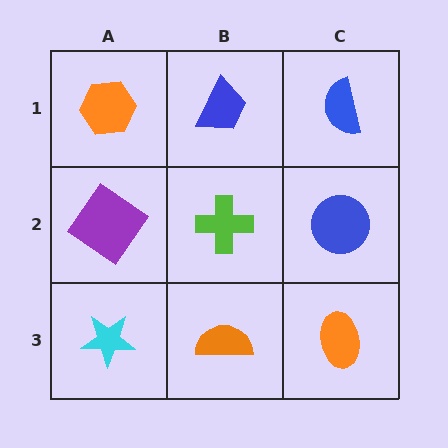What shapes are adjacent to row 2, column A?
An orange hexagon (row 1, column A), a cyan star (row 3, column A), a lime cross (row 2, column B).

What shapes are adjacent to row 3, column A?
A purple diamond (row 2, column A), an orange semicircle (row 3, column B).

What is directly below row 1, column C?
A blue circle.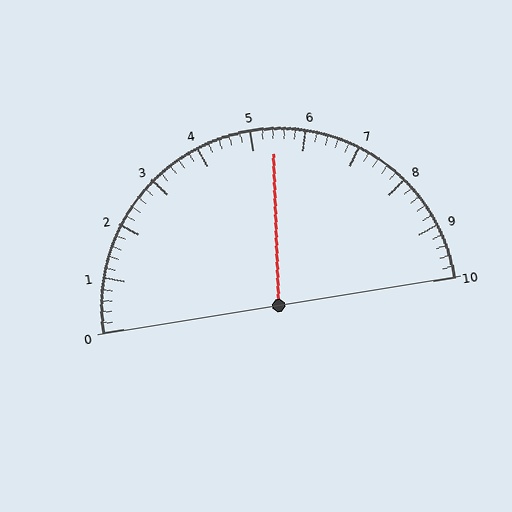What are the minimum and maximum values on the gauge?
The gauge ranges from 0 to 10.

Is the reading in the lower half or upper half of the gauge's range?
The reading is in the upper half of the range (0 to 10).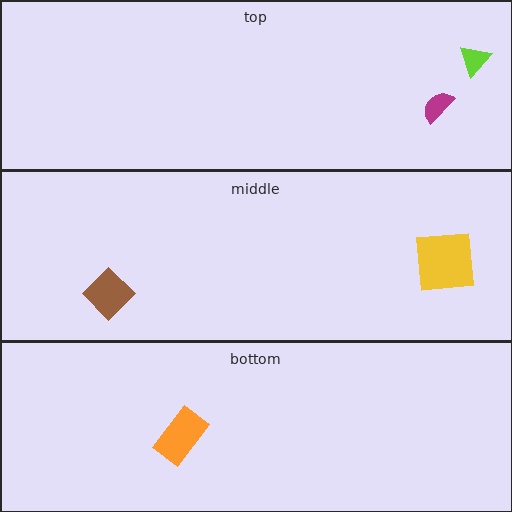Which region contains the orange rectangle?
The bottom region.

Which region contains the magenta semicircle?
The top region.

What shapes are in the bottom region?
The orange rectangle.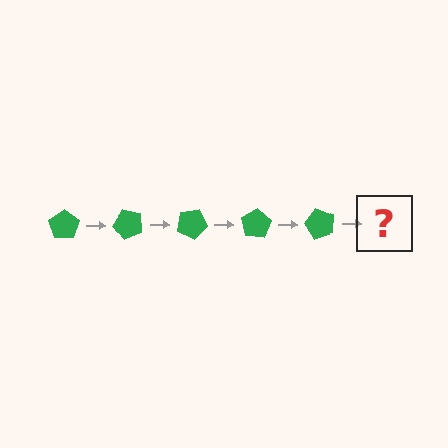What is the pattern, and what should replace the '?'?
The pattern is that the pentagon rotates 50 degrees each step. The '?' should be a green pentagon rotated 250 degrees.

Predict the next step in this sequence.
The next step is a green pentagon rotated 250 degrees.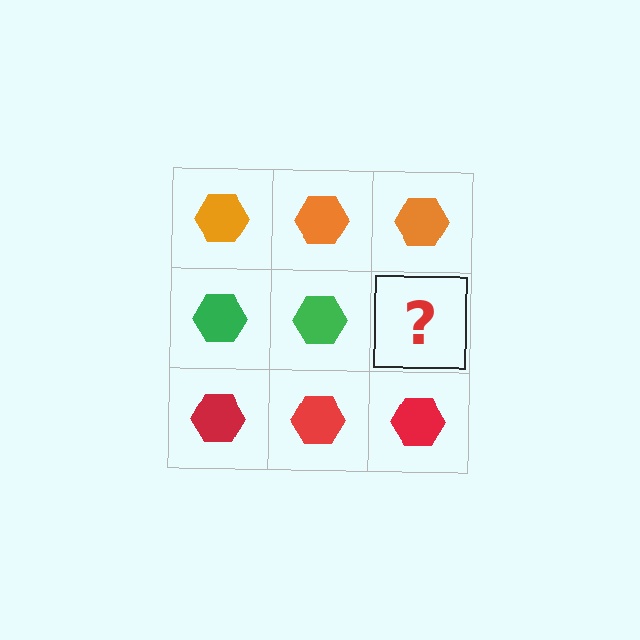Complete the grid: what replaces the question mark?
The question mark should be replaced with a green hexagon.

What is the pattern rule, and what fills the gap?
The rule is that each row has a consistent color. The gap should be filled with a green hexagon.